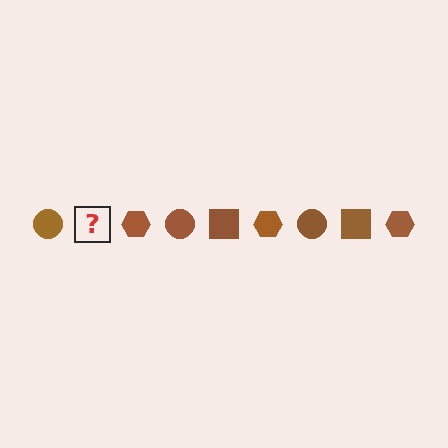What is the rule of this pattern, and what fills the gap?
The rule is that the pattern cycles through circle, square, hexagon shapes in brown. The gap should be filled with a brown square.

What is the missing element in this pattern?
The missing element is a brown square.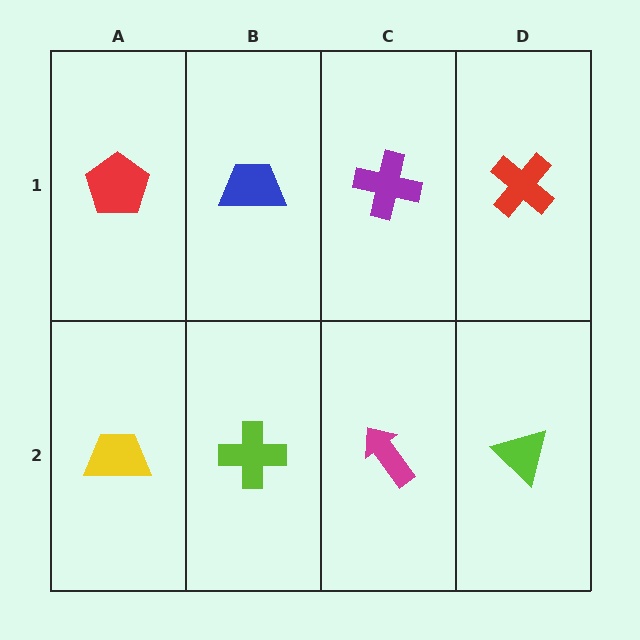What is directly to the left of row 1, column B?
A red pentagon.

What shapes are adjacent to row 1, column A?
A yellow trapezoid (row 2, column A), a blue trapezoid (row 1, column B).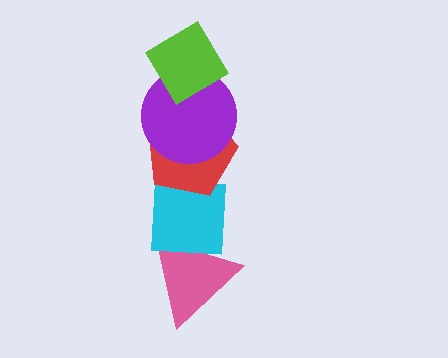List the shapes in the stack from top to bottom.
From top to bottom: the lime diamond, the purple circle, the red pentagon, the cyan square, the pink triangle.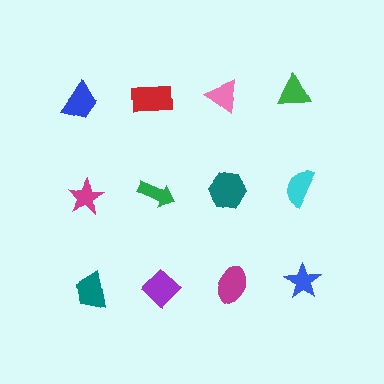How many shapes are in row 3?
4 shapes.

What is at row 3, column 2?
A purple diamond.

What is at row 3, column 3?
A magenta ellipse.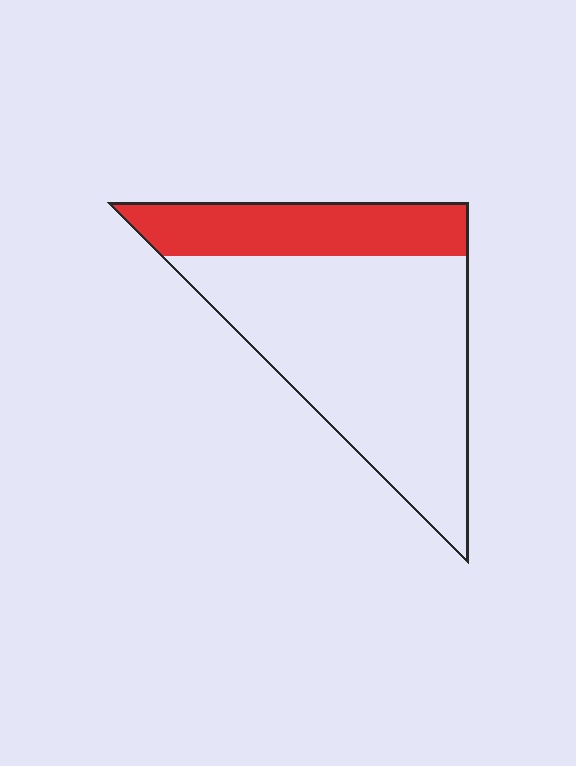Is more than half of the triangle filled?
No.